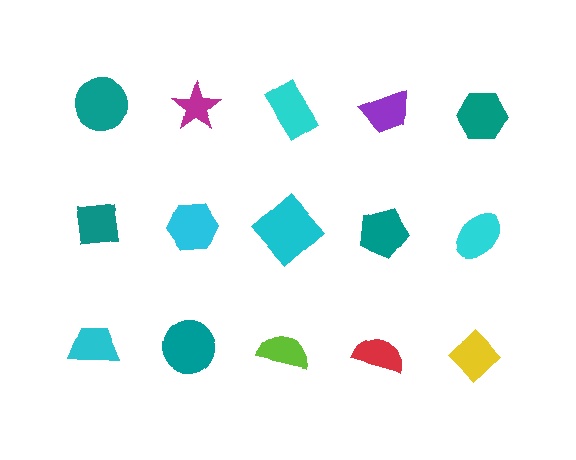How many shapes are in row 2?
5 shapes.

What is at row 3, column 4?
A red semicircle.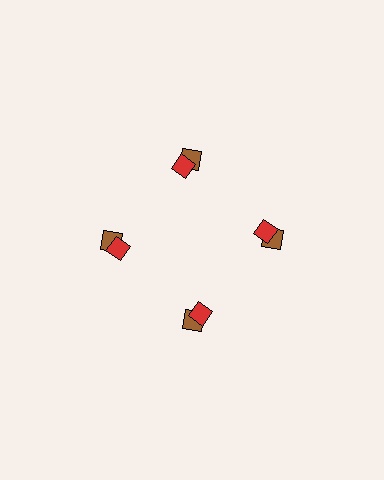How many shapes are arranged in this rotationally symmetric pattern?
There are 12 shapes, arranged in 4 groups of 3.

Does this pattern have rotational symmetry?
Yes, this pattern has 4-fold rotational symmetry. It looks the same after rotating 90 degrees around the center.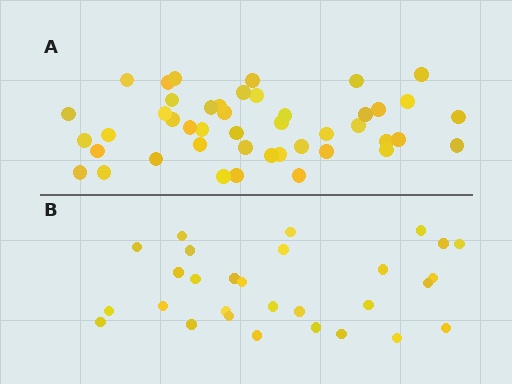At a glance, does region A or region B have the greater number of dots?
Region A (the top region) has more dots.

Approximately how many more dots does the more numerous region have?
Region A has approximately 15 more dots than region B.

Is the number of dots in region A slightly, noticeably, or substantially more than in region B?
Region A has substantially more. The ratio is roughly 1.6 to 1.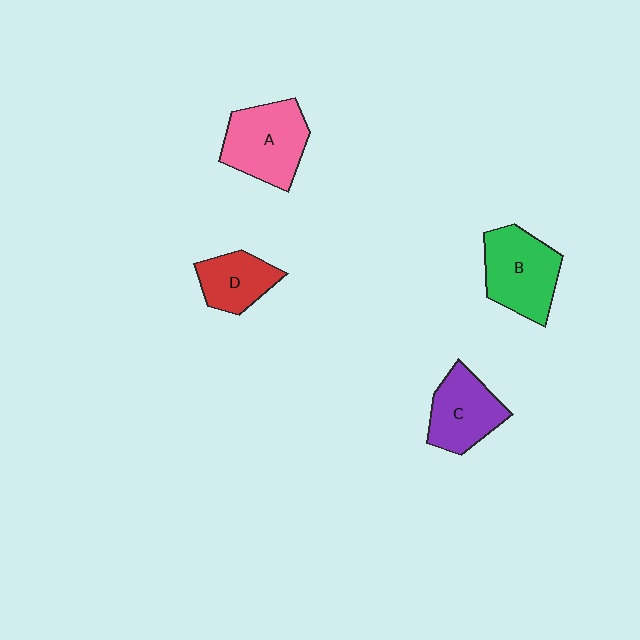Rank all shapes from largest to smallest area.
From largest to smallest: A (pink), B (green), C (purple), D (red).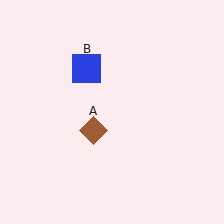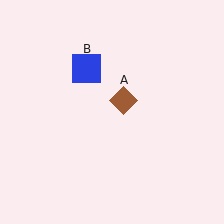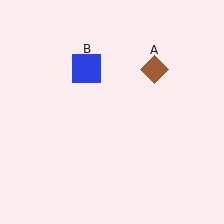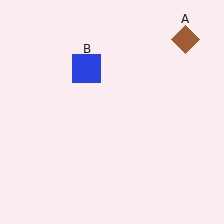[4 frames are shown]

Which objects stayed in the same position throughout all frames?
Blue square (object B) remained stationary.